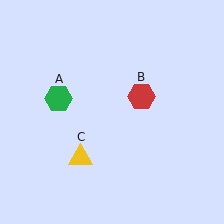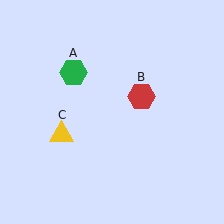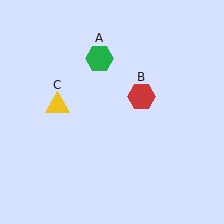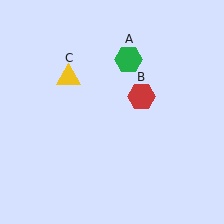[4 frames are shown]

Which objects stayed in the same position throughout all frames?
Red hexagon (object B) remained stationary.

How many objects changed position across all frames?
2 objects changed position: green hexagon (object A), yellow triangle (object C).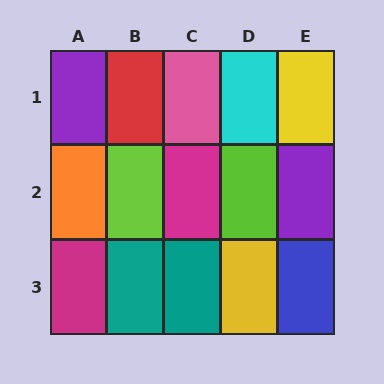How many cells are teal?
2 cells are teal.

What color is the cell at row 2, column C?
Magenta.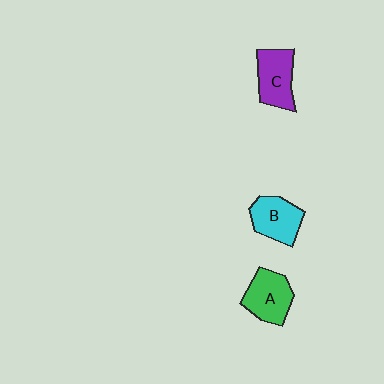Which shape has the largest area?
Shape A (green).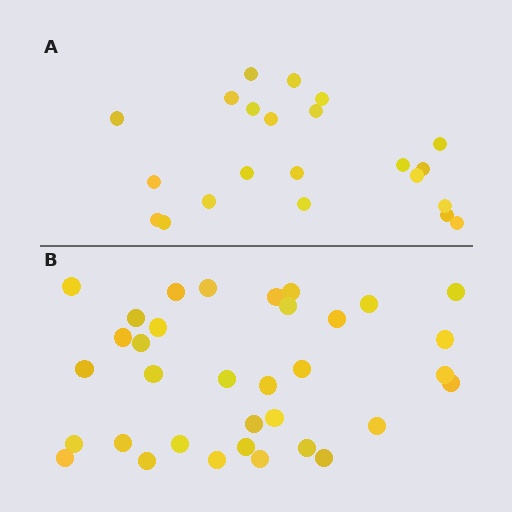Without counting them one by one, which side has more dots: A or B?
Region B (the bottom region) has more dots.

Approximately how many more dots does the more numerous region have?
Region B has roughly 12 or so more dots than region A.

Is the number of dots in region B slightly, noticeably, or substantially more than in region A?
Region B has substantially more. The ratio is roughly 1.5 to 1.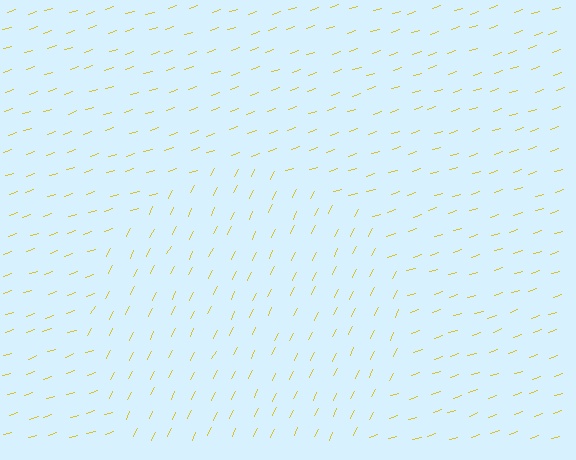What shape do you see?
I see a circle.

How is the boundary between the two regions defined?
The boundary is defined purely by a change in line orientation (approximately 45 degrees difference). All lines are the same color and thickness.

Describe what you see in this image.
The image is filled with small yellow line segments. A circle region in the image has lines oriented differently from the surrounding lines, creating a visible texture boundary.